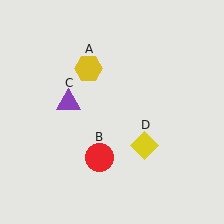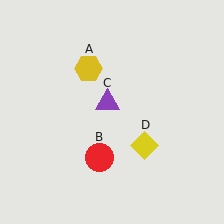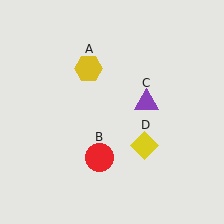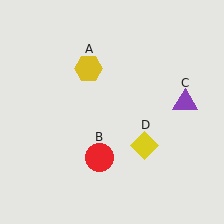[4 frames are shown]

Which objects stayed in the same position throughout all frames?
Yellow hexagon (object A) and red circle (object B) and yellow diamond (object D) remained stationary.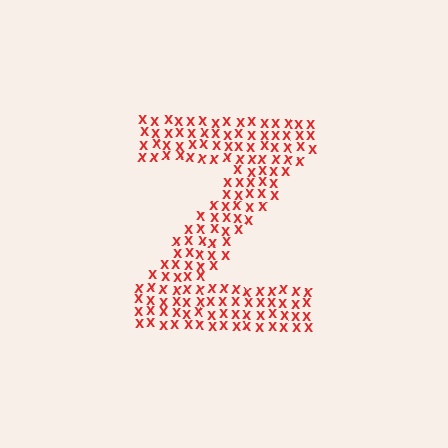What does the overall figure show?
The overall figure shows the letter Z.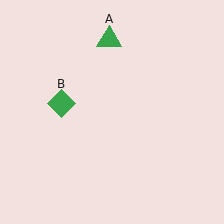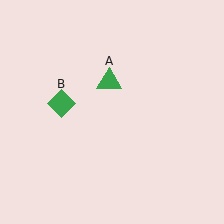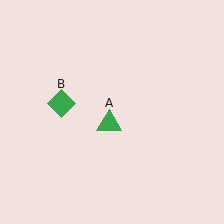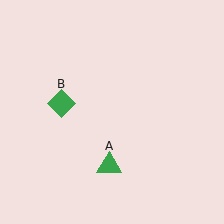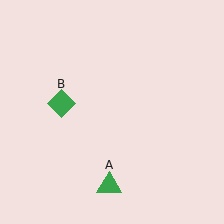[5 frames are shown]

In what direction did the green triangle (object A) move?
The green triangle (object A) moved down.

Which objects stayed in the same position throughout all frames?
Green diamond (object B) remained stationary.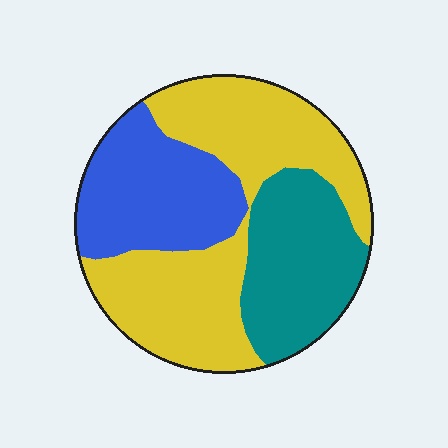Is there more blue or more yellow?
Yellow.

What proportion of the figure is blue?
Blue takes up about one quarter (1/4) of the figure.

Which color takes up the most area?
Yellow, at roughly 50%.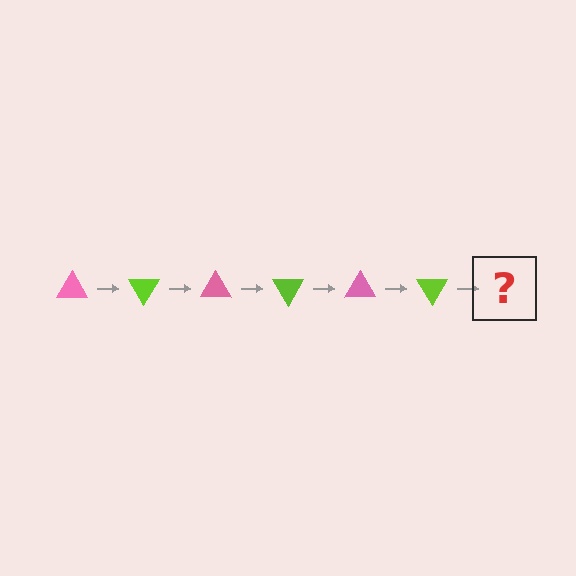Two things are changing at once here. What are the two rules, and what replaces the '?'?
The two rules are that it rotates 60 degrees each step and the color cycles through pink and lime. The '?' should be a pink triangle, rotated 360 degrees from the start.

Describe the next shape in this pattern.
It should be a pink triangle, rotated 360 degrees from the start.